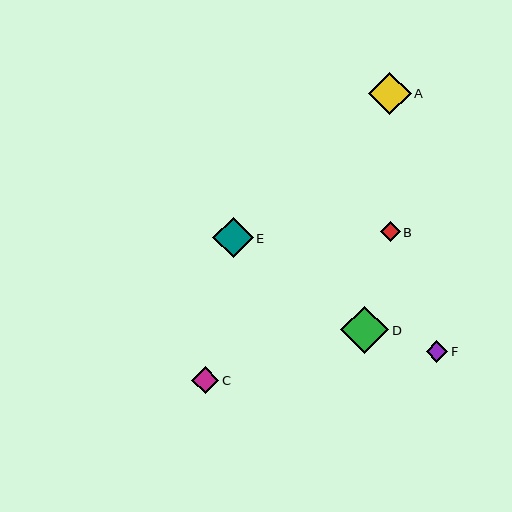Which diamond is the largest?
Diamond D is the largest with a size of approximately 48 pixels.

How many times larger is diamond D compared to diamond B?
Diamond D is approximately 2.4 times the size of diamond B.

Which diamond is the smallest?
Diamond B is the smallest with a size of approximately 20 pixels.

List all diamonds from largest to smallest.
From largest to smallest: D, A, E, C, F, B.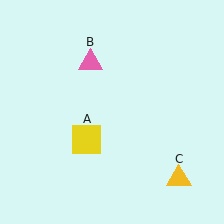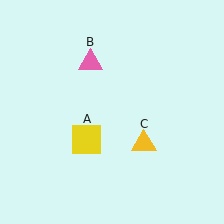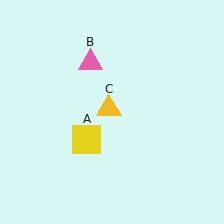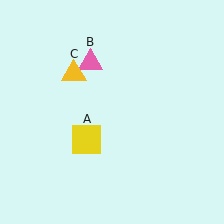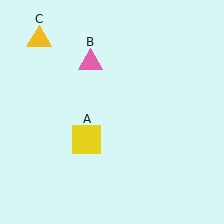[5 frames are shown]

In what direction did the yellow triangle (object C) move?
The yellow triangle (object C) moved up and to the left.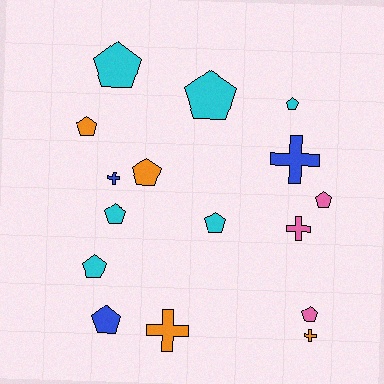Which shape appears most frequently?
Pentagon, with 11 objects.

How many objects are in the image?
There are 16 objects.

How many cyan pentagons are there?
There are 6 cyan pentagons.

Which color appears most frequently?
Cyan, with 6 objects.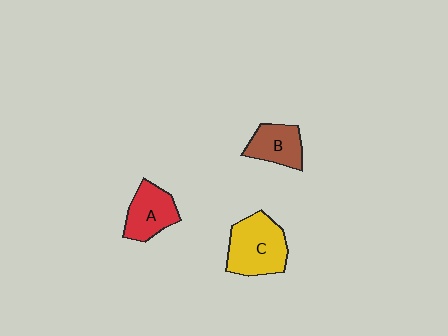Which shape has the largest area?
Shape C (yellow).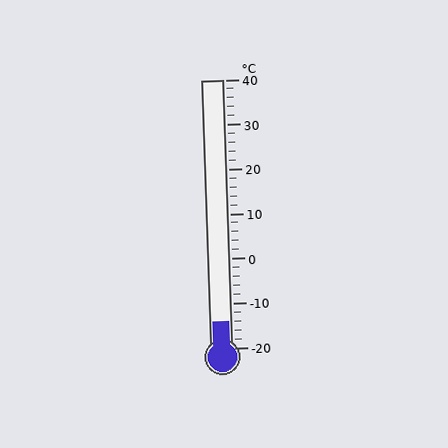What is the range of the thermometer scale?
The thermometer scale ranges from -20°C to 40°C.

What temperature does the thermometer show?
The thermometer shows approximately -14°C.